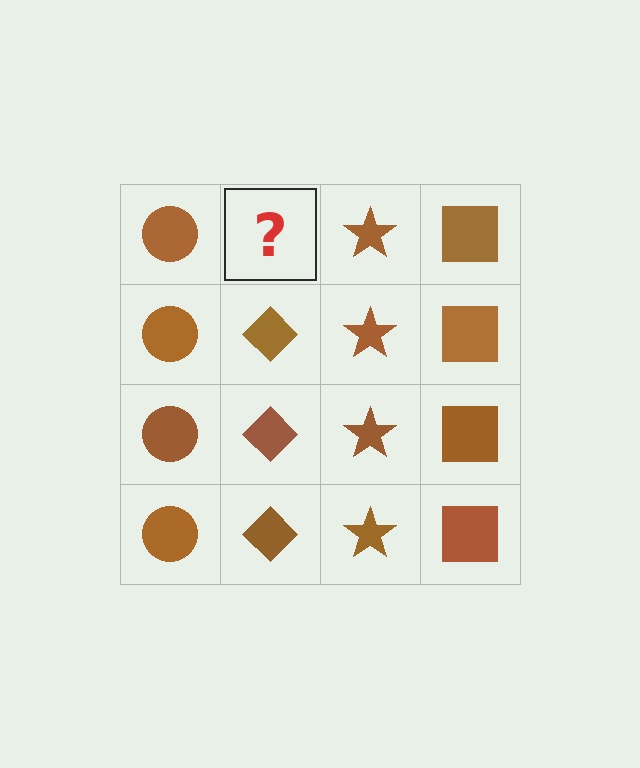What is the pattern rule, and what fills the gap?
The rule is that each column has a consistent shape. The gap should be filled with a brown diamond.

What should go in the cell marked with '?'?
The missing cell should contain a brown diamond.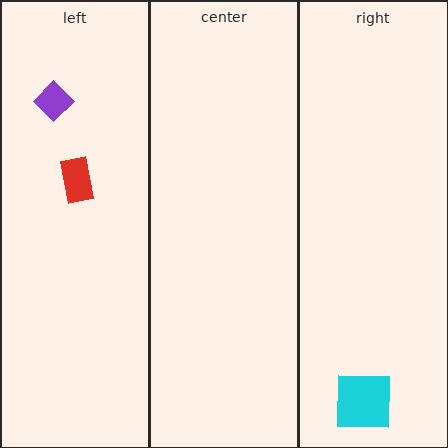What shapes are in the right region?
The cyan square.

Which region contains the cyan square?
The right region.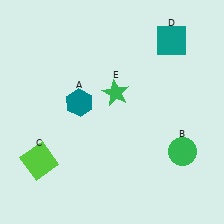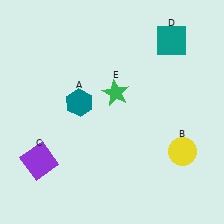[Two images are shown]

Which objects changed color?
B changed from green to yellow. C changed from lime to purple.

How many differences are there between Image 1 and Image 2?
There are 2 differences between the two images.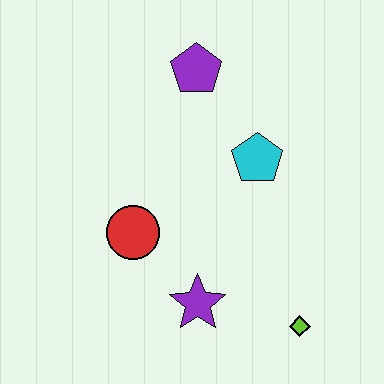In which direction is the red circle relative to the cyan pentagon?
The red circle is to the left of the cyan pentagon.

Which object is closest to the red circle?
The purple star is closest to the red circle.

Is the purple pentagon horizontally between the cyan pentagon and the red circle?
Yes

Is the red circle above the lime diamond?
Yes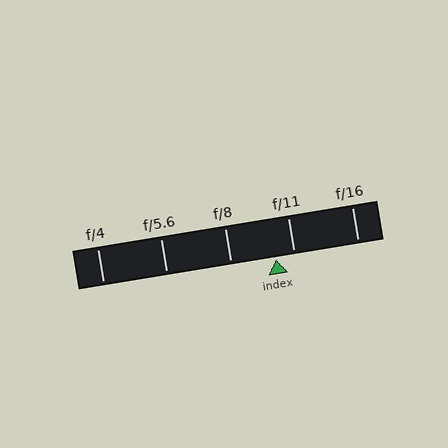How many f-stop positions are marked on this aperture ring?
There are 5 f-stop positions marked.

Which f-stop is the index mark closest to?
The index mark is closest to f/11.